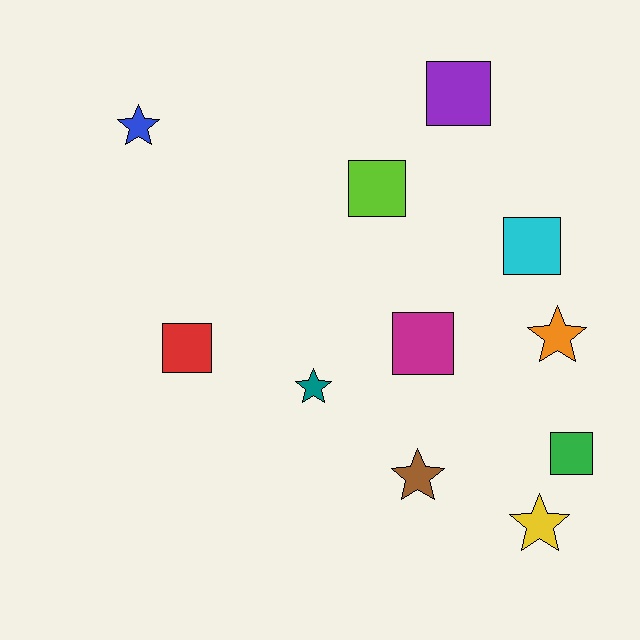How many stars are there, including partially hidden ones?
There are 5 stars.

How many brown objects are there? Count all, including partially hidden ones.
There is 1 brown object.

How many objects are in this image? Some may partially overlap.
There are 11 objects.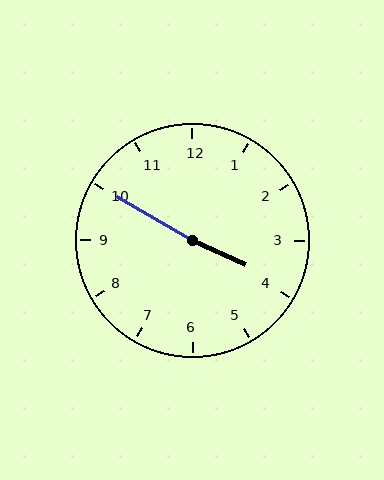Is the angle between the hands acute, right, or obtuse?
It is obtuse.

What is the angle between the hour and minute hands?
Approximately 175 degrees.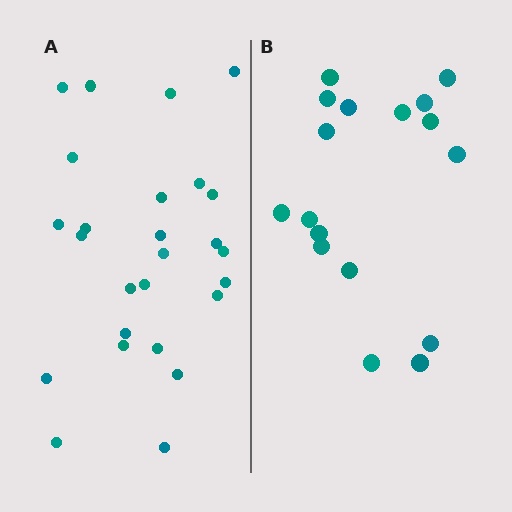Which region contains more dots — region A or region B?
Region A (the left region) has more dots.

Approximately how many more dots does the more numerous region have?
Region A has roughly 8 or so more dots than region B.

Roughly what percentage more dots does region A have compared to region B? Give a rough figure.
About 55% more.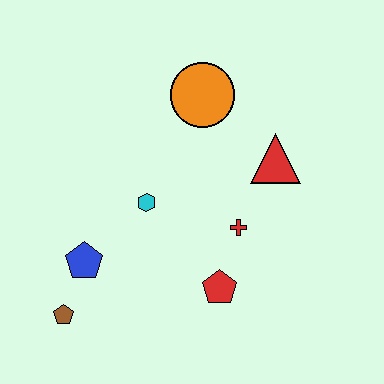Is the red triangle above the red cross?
Yes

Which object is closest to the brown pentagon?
The blue pentagon is closest to the brown pentagon.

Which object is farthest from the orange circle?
The brown pentagon is farthest from the orange circle.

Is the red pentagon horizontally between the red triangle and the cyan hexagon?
Yes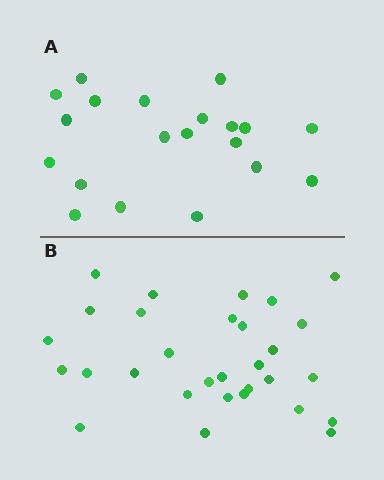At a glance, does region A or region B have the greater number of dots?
Region B (the bottom region) has more dots.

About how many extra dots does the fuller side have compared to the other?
Region B has roughly 10 or so more dots than region A.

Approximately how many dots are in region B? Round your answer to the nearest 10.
About 30 dots.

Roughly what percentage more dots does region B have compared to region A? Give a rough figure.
About 50% more.